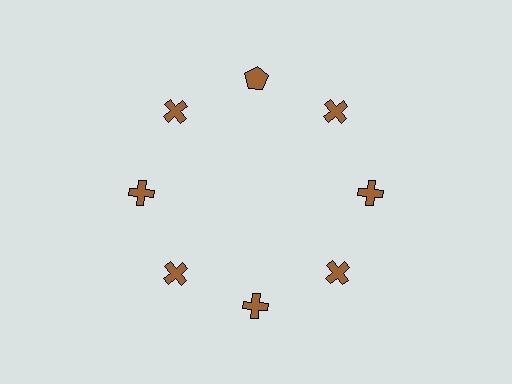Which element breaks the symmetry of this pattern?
The brown pentagon at roughly the 12 o'clock position breaks the symmetry. All other shapes are brown crosses.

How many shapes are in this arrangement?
There are 8 shapes arranged in a ring pattern.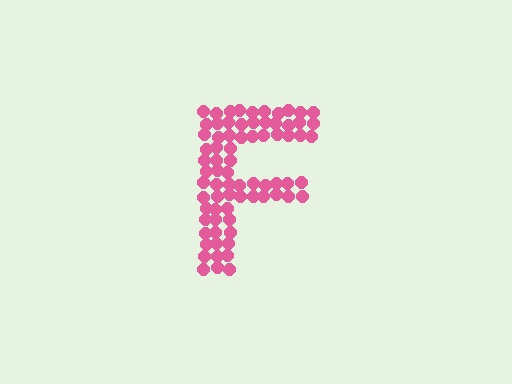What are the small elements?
The small elements are circles.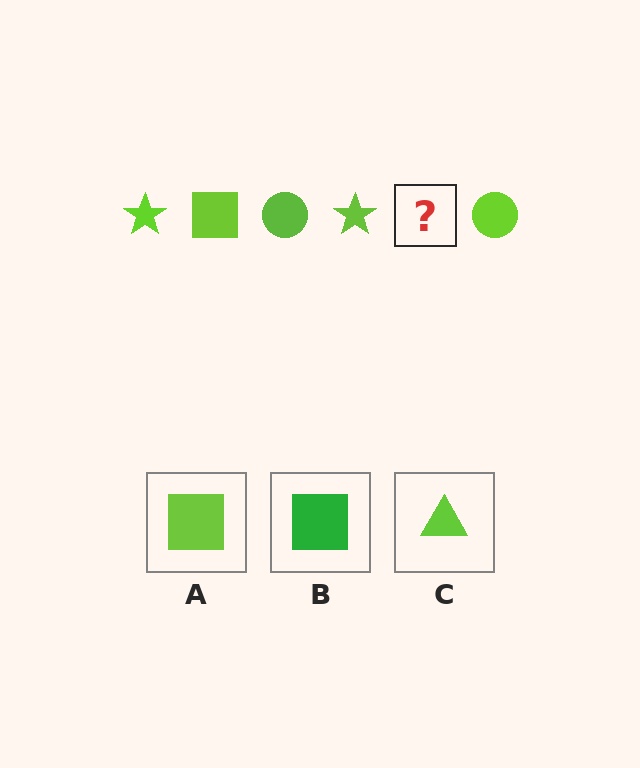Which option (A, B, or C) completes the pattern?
A.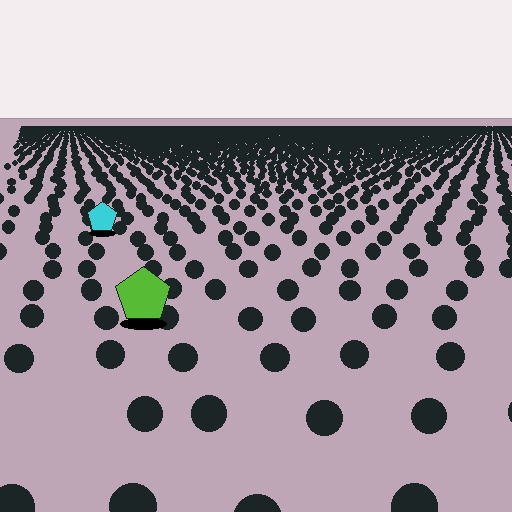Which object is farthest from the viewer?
The cyan pentagon is farthest from the viewer. It appears smaller and the ground texture around it is denser.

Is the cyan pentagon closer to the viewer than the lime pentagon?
No. The lime pentagon is closer — you can tell from the texture gradient: the ground texture is coarser near it.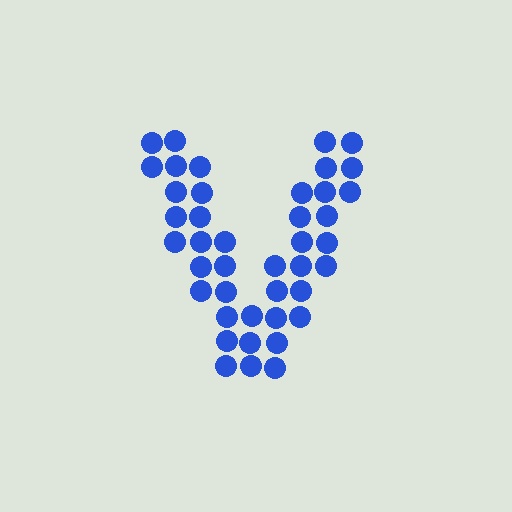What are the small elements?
The small elements are circles.